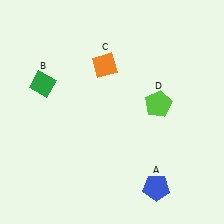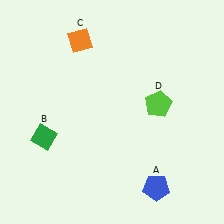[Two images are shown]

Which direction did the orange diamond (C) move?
The orange diamond (C) moved left.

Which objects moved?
The objects that moved are: the green diamond (B), the orange diamond (C).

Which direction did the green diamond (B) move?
The green diamond (B) moved down.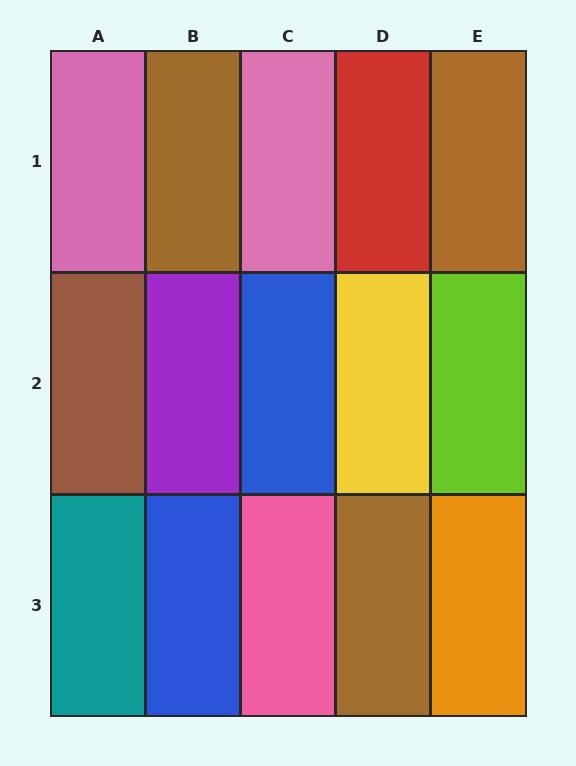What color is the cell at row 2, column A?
Brown.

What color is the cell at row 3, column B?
Blue.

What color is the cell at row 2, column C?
Blue.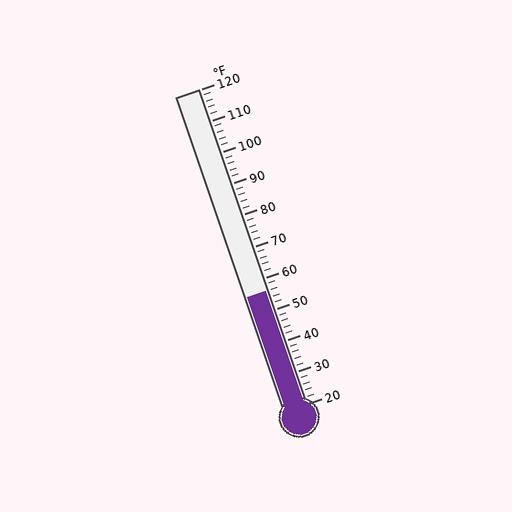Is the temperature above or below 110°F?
The temperature is below 110°F.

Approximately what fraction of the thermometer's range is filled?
The thermometer is filled to approximately 35% of its range.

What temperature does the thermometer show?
The thermometer shows approximately 56°F.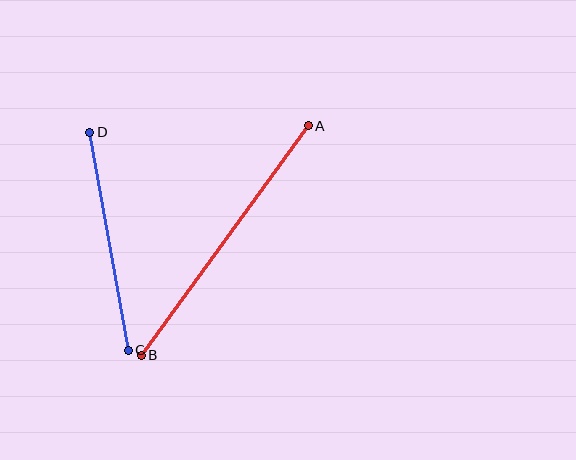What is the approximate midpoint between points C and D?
The midpoint is at approximately (109, 241) pixels.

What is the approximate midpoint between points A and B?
The midpoint is at approximately (225, 241) pixels.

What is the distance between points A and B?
The distance is approximately 284 pixels.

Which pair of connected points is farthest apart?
Points A and B are farthest apart.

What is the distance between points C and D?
The distance is approximately 221 pixels.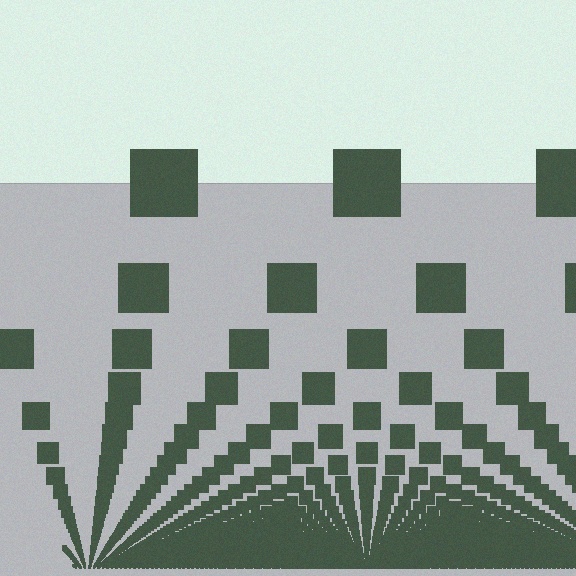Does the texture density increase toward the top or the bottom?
Density increases toward the bottom.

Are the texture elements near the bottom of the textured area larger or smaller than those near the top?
Smaller. The gradient is inverted — elements near the bottom are smaller and denser.